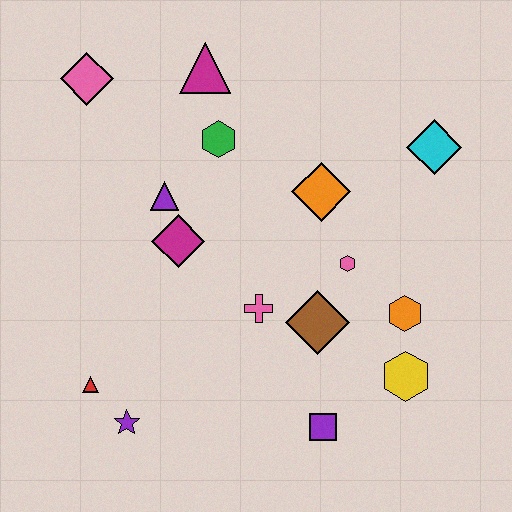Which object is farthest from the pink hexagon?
The pink diamond is farthest from the pink hexagon.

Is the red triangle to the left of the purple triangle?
Yes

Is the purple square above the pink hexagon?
No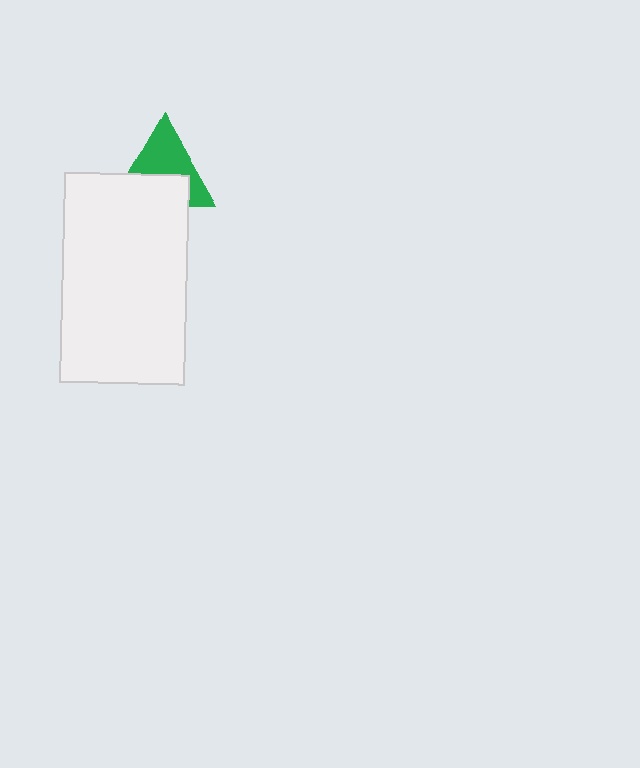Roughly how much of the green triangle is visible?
About half of it is visible (roughly 54%).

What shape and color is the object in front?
The object in front is a white rectangle.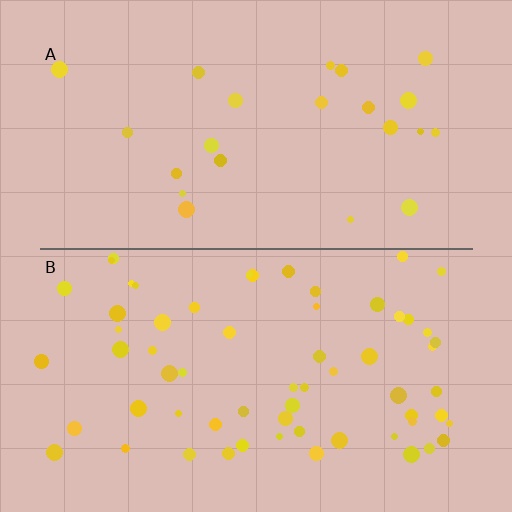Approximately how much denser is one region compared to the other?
Approximately 2.8× — region B over region A.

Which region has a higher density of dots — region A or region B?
B (the bottom).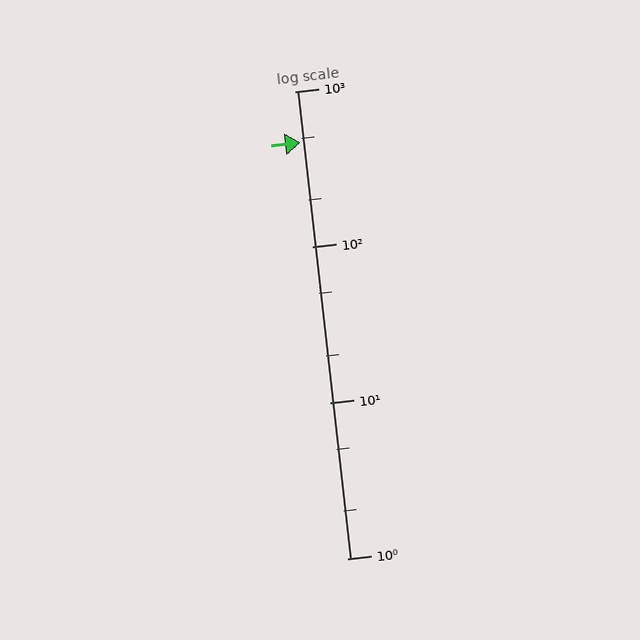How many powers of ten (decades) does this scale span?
The scale spans 3 decades, from 1 to 1000.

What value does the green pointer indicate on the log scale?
The pointer indicates approximately 470.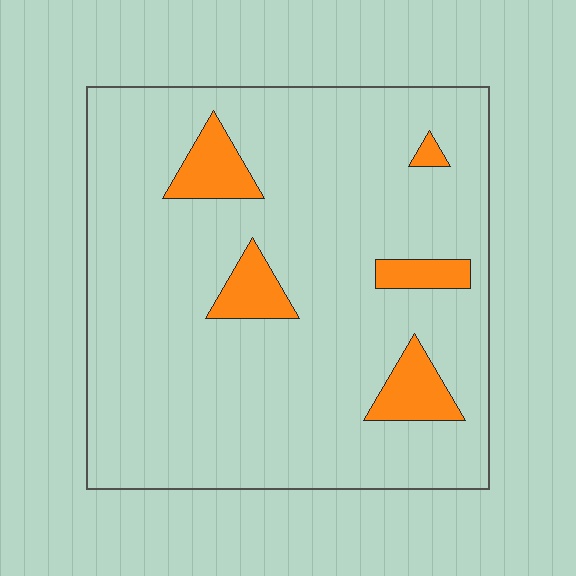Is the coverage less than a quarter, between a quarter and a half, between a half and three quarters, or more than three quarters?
Less than a quarter.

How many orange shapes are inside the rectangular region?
5.